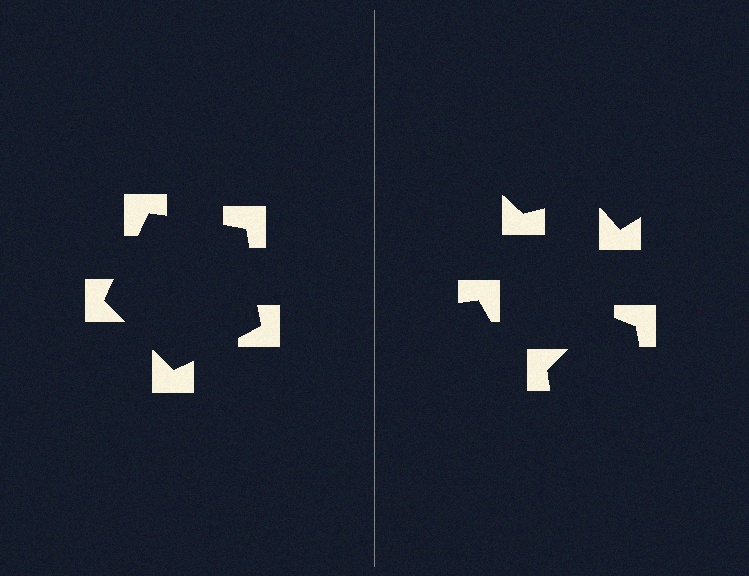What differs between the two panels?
The notched squares are positioned identically on both sides; only the wedge orientations differ. On the left they align to a pentagon; on the right they are misaligned.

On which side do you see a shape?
An illusory pentagon appears on the left side. On the right side the wedge cuts are rotated, so no coherent shape forms.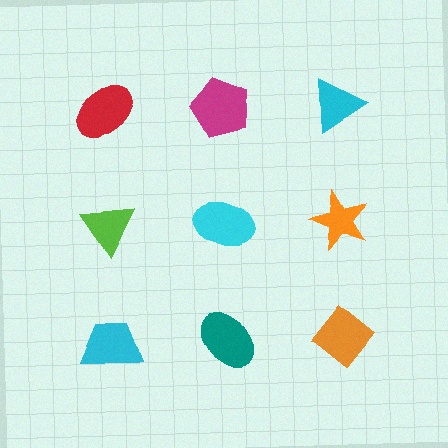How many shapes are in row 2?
3 shapes.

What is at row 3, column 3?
An orange diamond.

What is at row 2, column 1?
A lime triangle.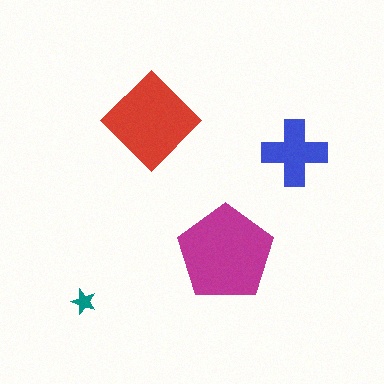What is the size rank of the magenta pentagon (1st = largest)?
1st.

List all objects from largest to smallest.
The magenta pentagon, the red diamond, the blue cross, the teal star.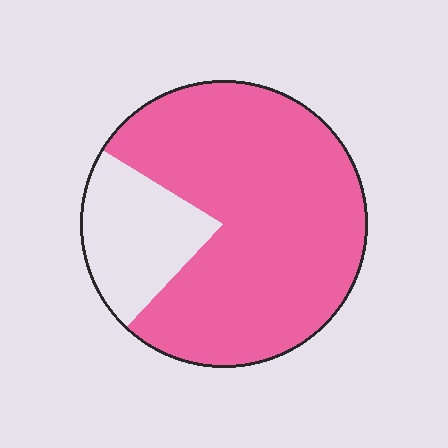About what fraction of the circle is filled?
About four fifths (4/5).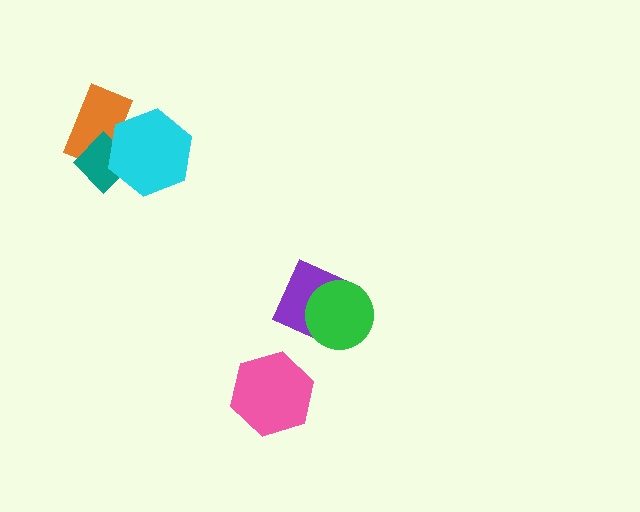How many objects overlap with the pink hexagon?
0 objects overlap with the pink hexagon.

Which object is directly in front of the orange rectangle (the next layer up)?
The teal diamond is directly in front of the orange rectangle.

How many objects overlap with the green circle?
1 object overlaps with the green circle.